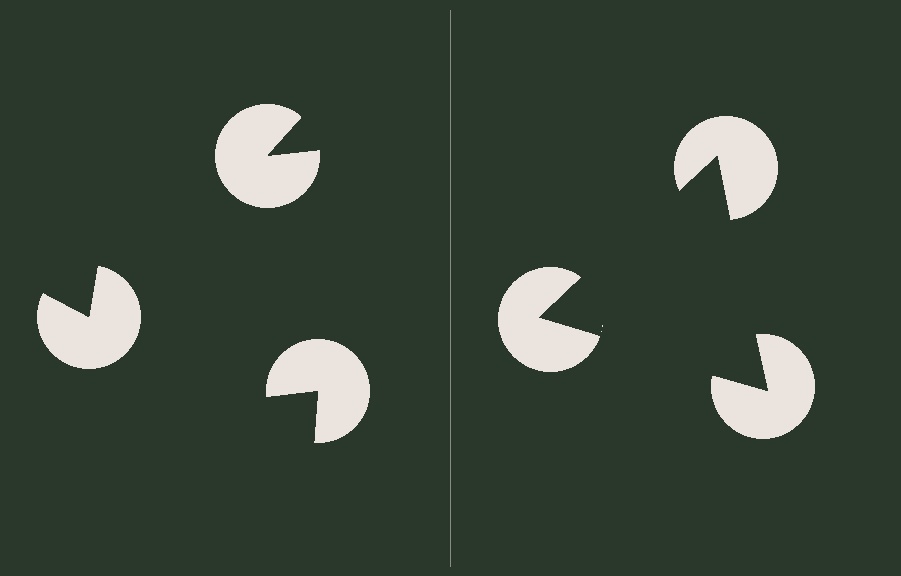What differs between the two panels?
The pac-man discs are positioned identically on both sides; only the wedge orientations differ. On the right they align to a triangle; on the left they are misaligned.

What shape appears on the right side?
An illusory triangle.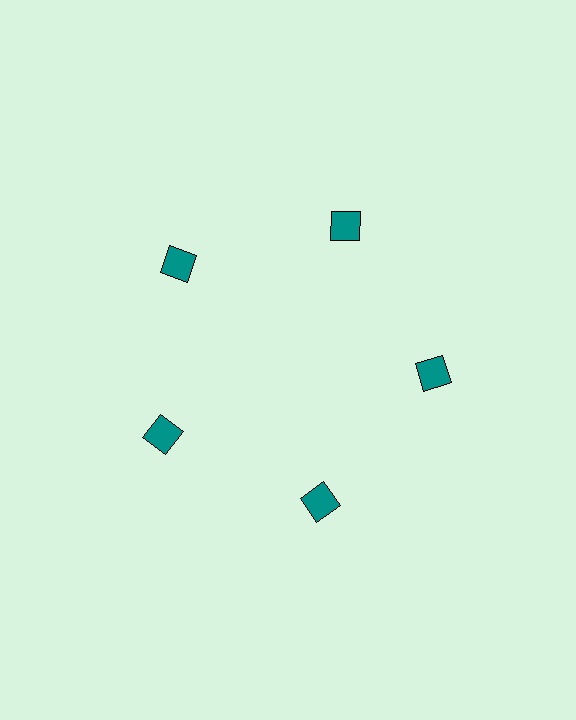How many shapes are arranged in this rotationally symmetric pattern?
There are 5 shapes, arranged in 5 groups of 1.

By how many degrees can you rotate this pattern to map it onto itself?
The pattern maps onto itself every 72 degrees of rotation.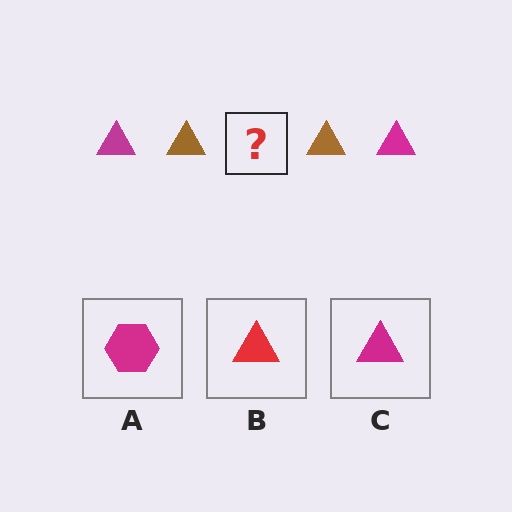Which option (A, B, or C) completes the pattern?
C.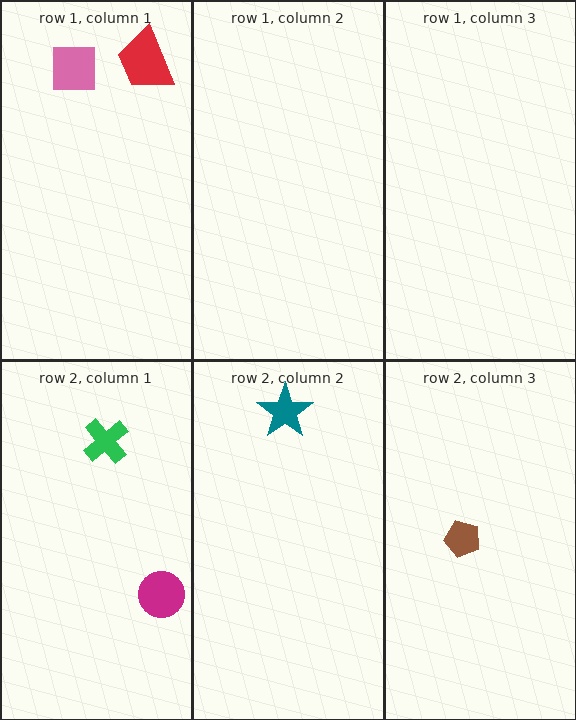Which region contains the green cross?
The row 2, column 1 region.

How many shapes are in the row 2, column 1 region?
2.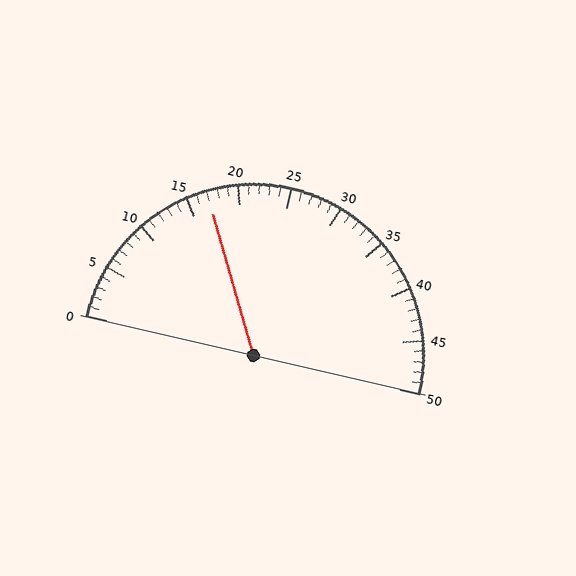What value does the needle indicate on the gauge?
The needle indicates approximately 17.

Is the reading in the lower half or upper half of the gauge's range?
The reading is in the lower half of the range (0 to 50).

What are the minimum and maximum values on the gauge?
The gauge ranges from 0 to 50.